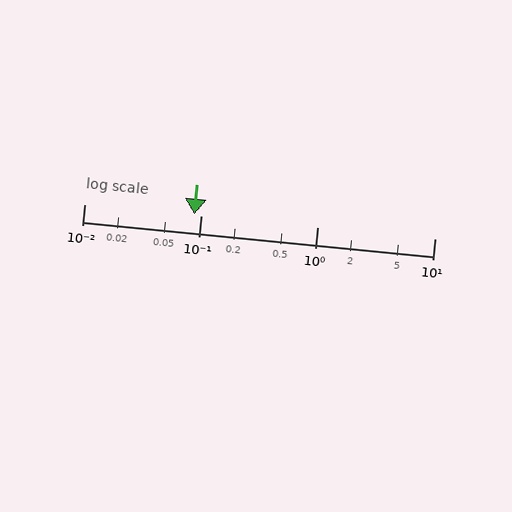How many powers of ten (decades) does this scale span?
The scale spans 3 decades, from 0.01 to 10.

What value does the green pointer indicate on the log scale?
The pointer indicates approximately 0.088.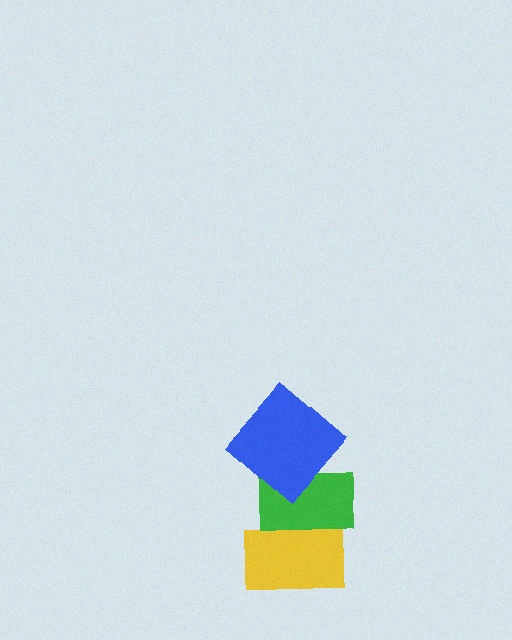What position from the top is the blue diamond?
The blue diamond is 1st from the top.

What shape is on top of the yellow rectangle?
The green rectangle is on top of the yellow rectangle.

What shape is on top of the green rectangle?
The blue diamond is on top of the green rectangle.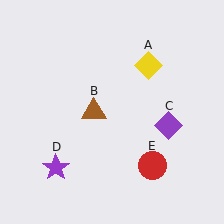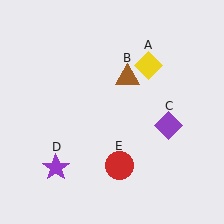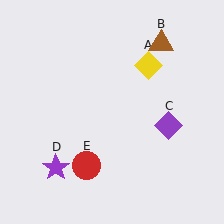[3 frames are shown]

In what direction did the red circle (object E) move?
The red circle (object E) moved left.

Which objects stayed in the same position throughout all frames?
Yellow diamond (object A) and purple diamond (object C) and purple star (object D) remained stationary.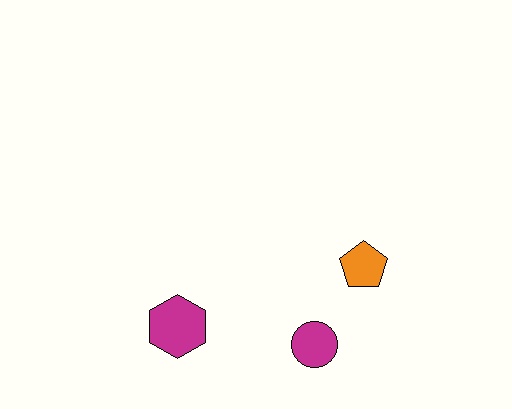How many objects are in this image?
There are 3 objects.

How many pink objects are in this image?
There are no pink objects.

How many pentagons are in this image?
There is 1 pentagon.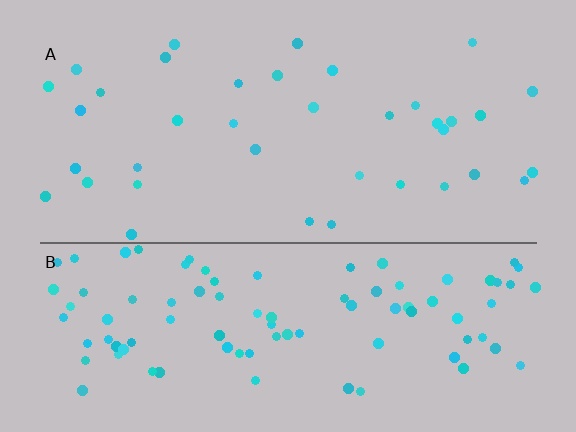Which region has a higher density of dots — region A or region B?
B (the bottom).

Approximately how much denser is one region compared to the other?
Approximately 2.6× — region B over region A.